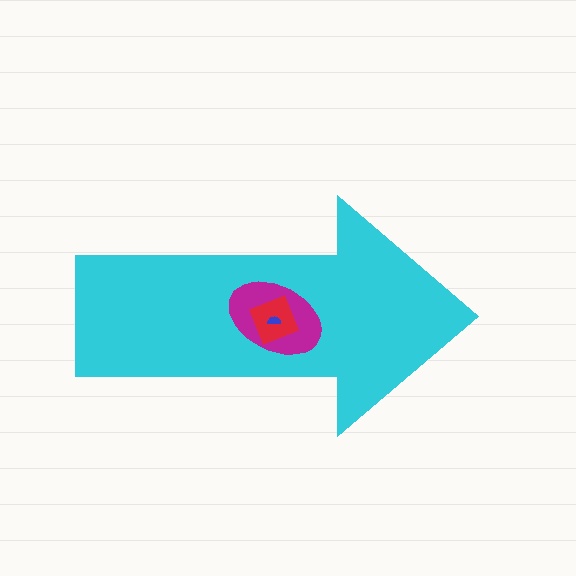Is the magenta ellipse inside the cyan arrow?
Yes.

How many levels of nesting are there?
4.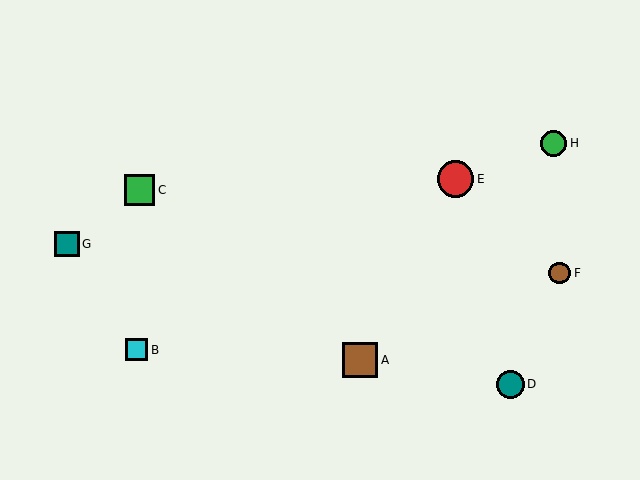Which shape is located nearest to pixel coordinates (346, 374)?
The brown square (labeled A) at (360, 360) is nearest to that location.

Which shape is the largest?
The red circle (labeled E) is the largest.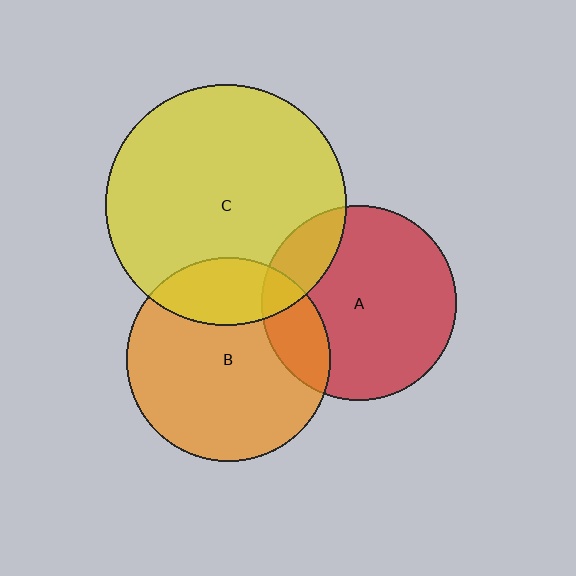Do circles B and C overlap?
Yes.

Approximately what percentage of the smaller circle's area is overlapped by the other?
Approximately 25%.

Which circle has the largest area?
Circle C (yellow).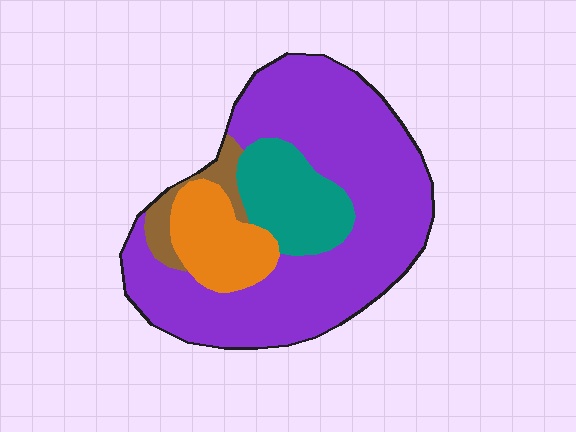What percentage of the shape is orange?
Orange covers about 15% of the shape.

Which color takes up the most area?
Purple, at roughly 65%.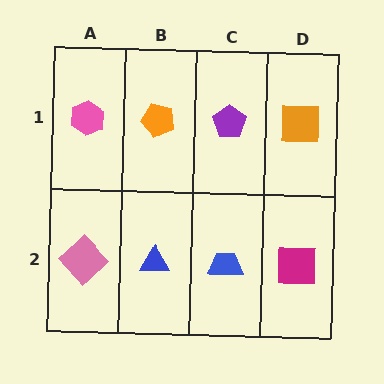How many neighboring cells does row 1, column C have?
3.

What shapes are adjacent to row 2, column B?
An orange pentagon (row 1, column B), a pink diamond (row 2, column A), a blue trapezoid (row 2, column C).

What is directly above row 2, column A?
A pink hexagon.